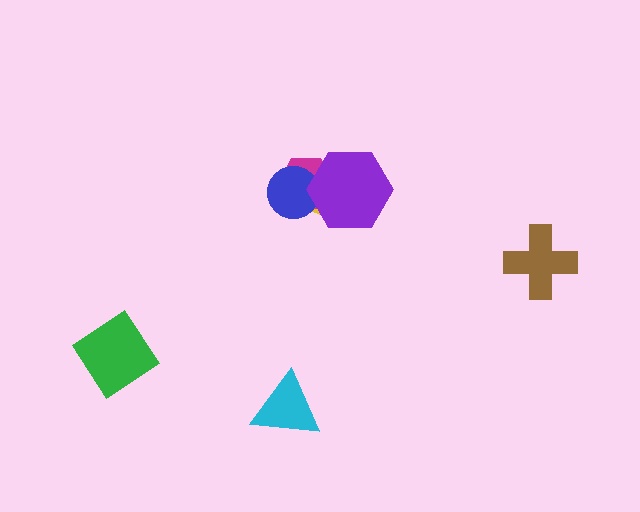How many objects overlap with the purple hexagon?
3 objects overlap with the purple hexagon.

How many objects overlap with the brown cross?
0 objects overlap with the brown cross.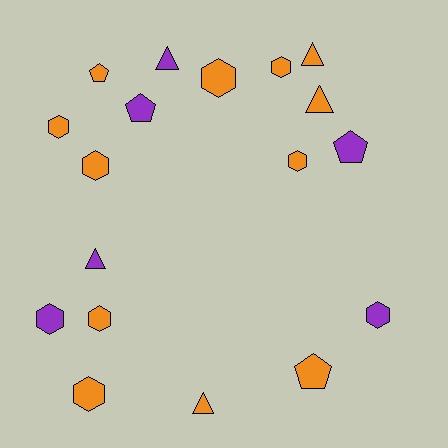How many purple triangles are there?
There are 2 purple triangles.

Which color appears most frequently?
Orange, with 12 objects.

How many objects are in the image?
There are 18 objects.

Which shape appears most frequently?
Hexagon, with 9 objects.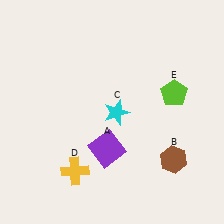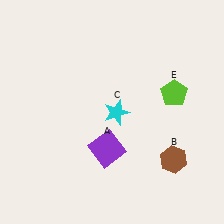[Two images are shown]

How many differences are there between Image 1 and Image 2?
There is 1 difference between the two images.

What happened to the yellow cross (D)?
The yellow cross (D) was removed in Image 2. It was in the bottom-left area of Image 1.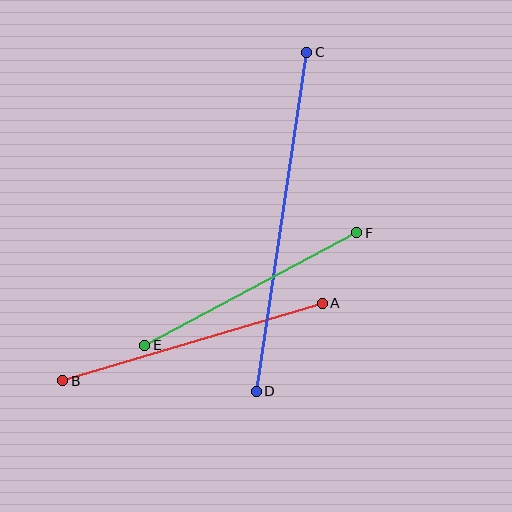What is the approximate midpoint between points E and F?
The midpoint is at approximately (251, 289) pixels.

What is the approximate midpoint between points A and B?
The midpoint is at approximately (193, 342) pixels.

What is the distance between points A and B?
The distance is approximately 271 pixels.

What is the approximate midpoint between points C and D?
The midpoint is at approximately (281, 222) pixels.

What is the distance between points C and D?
The distance is approximately 343 pixels.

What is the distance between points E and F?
The distance is approximately 240 pixels.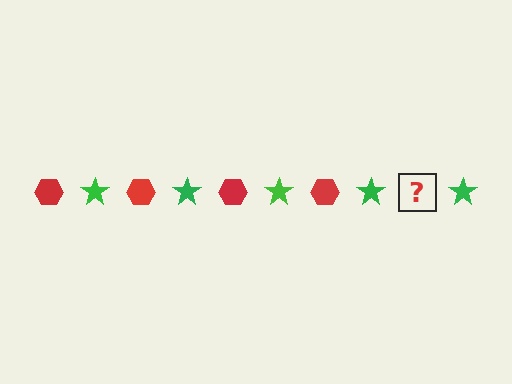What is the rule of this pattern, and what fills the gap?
The rule is that the pattern alternates between red hexagon and green star. The gap should be filled with a red hexagon.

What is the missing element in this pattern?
The missing element is a red hexagon.